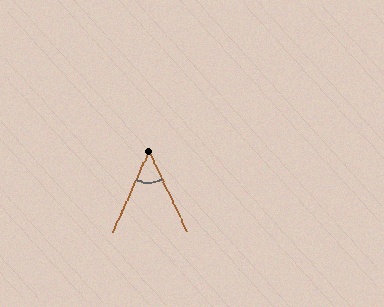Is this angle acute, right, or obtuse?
It is acute.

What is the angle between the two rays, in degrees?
Approximately 50 degrees.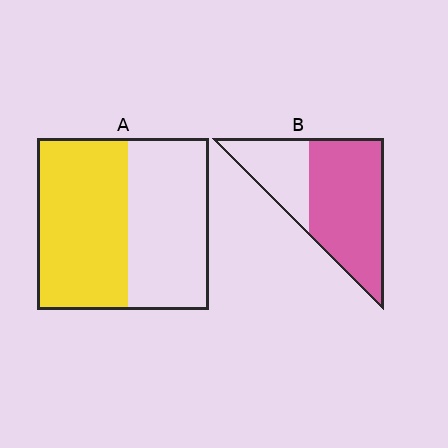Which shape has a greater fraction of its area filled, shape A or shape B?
Shape B.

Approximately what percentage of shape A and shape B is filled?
A is approximately 55% and B is approximately 70%.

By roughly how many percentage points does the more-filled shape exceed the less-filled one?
By roughly 15 percentage points (B over A).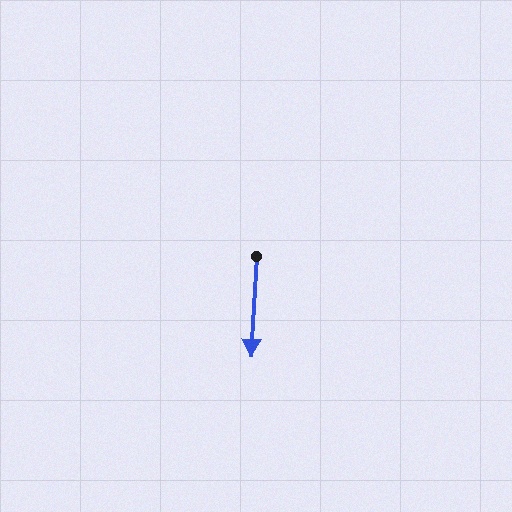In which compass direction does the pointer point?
South.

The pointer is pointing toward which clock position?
Roughly 6 o'clock.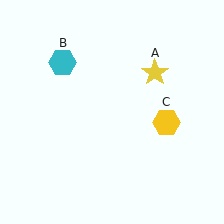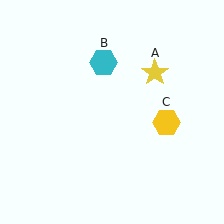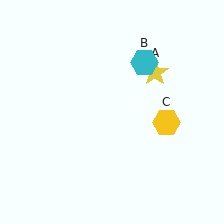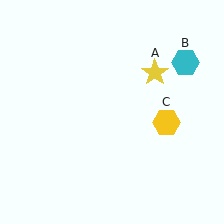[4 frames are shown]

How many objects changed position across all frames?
1 object changed position: cyan hexagon (object B).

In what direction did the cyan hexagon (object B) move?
The cyan hexagon (object B) moved right.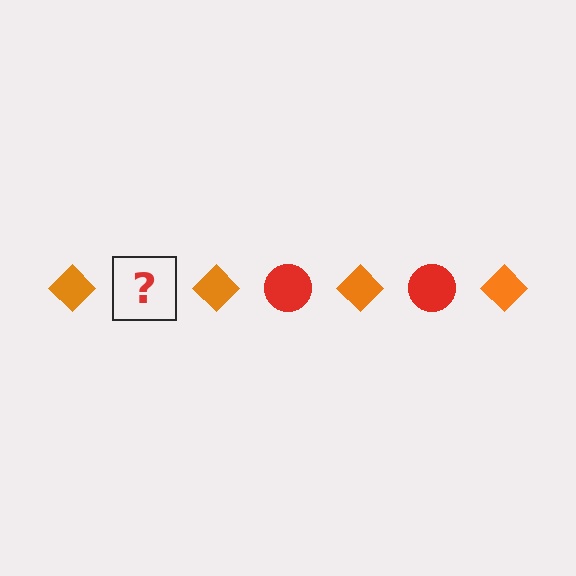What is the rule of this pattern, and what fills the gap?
The rule is that the pattern alternates between orange diamond and red circle. The gap should be filled with a red circle.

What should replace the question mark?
The question mark should be replaced with a red circle.